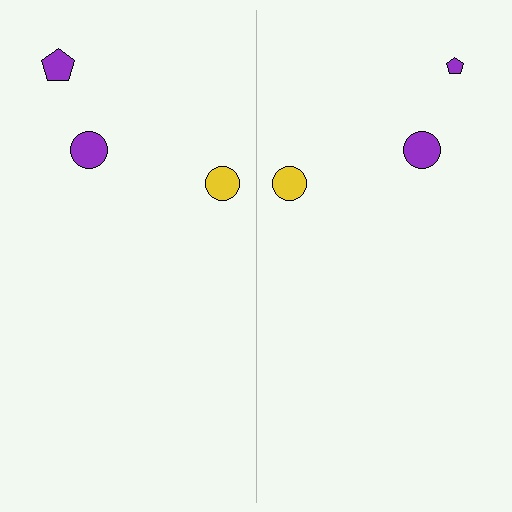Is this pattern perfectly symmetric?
No, the pattern is not perfectly symmetric. The purple pentagon on the right side has a different size than its mirror counterpart.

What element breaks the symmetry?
The purple pentagon on the right side has a different size than its mirror counterpart.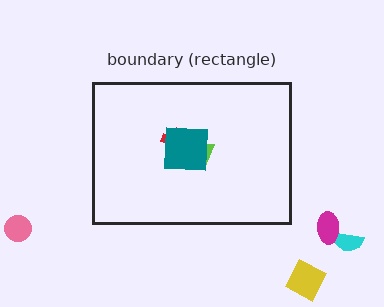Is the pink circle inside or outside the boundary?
Outside.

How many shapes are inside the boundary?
3 inside, 4 outside.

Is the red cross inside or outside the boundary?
Inside.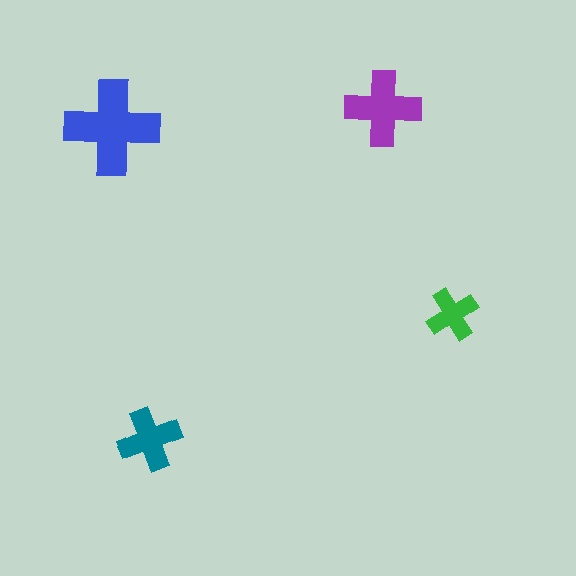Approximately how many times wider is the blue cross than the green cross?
About 2 times wider.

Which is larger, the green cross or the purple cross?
The purple one.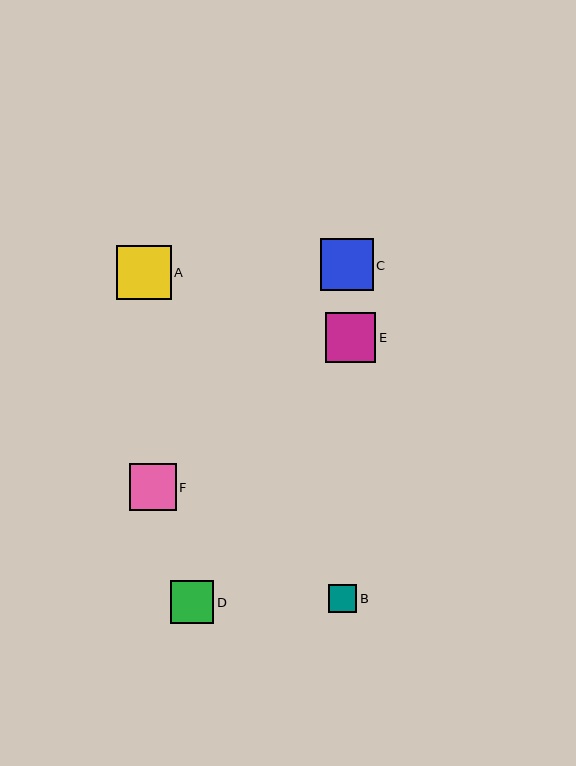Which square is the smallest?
Square B is the smallest with a size of approximately 28 pixels.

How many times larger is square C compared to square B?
Square C is approximately 1.9 times the size of square B.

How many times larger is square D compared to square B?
Square D is approximately 1.5 times the size of square B.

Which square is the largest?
Square A is the largest with a size of approximately 54 pixels.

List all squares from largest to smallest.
From largest to smallest: A, C, E, F, D, B.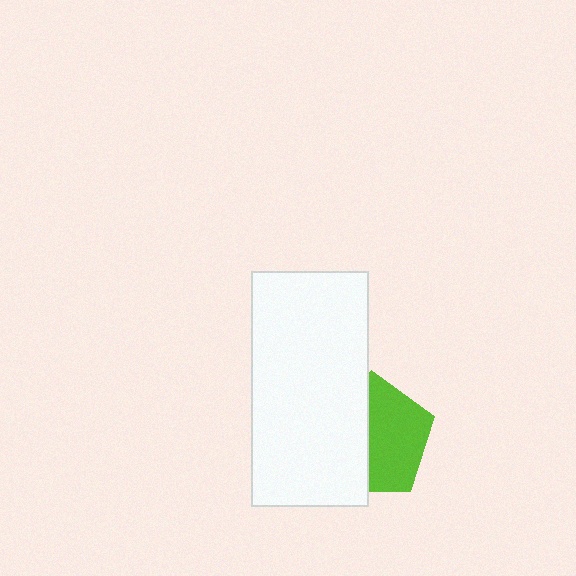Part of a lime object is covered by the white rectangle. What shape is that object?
It is a pentagon.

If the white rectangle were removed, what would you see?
You would see the complete lime pentagon.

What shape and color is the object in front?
The object in front is a white rectangle.